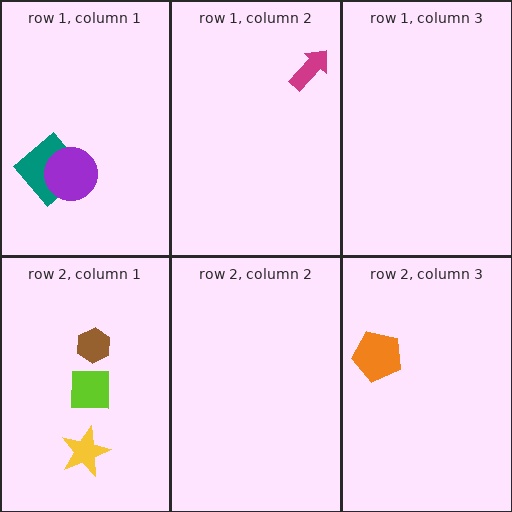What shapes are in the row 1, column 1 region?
The teal diamond, the purple circle.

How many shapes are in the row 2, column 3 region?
1.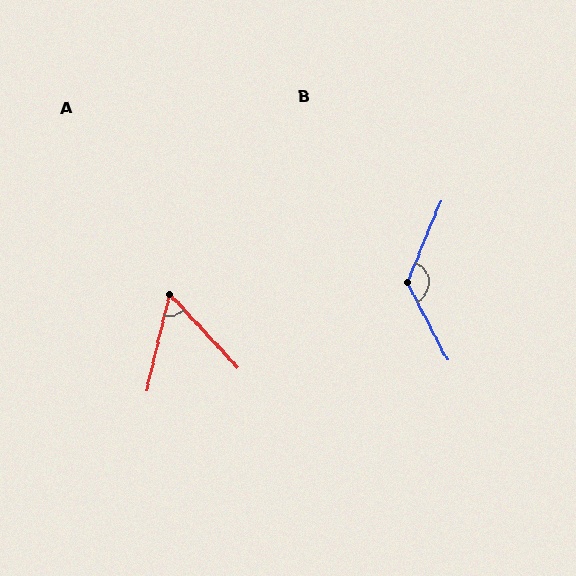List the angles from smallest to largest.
A (56°), B (130°).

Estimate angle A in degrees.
Approximately 56 degrees.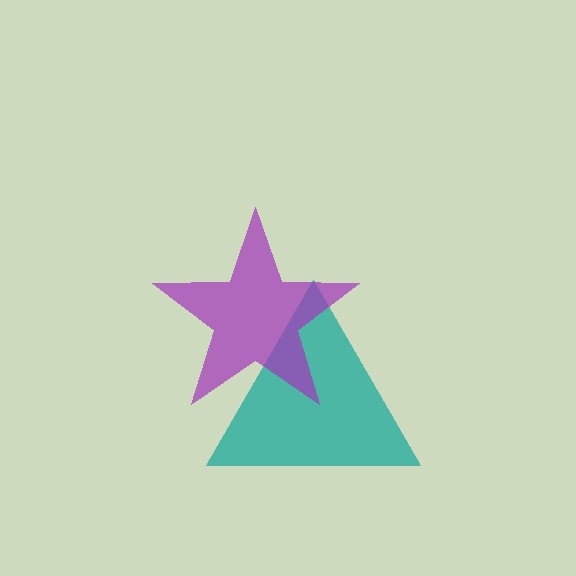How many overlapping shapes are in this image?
There are 2 overlapping shapes in the image.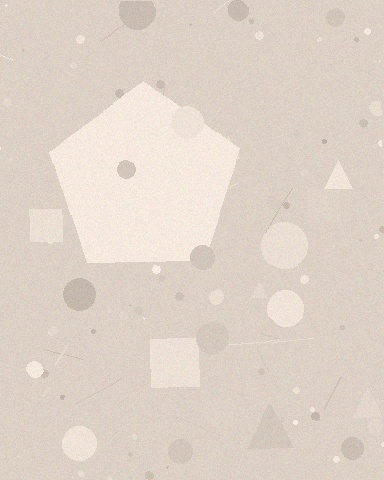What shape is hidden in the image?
A pentagon is hidden in the image.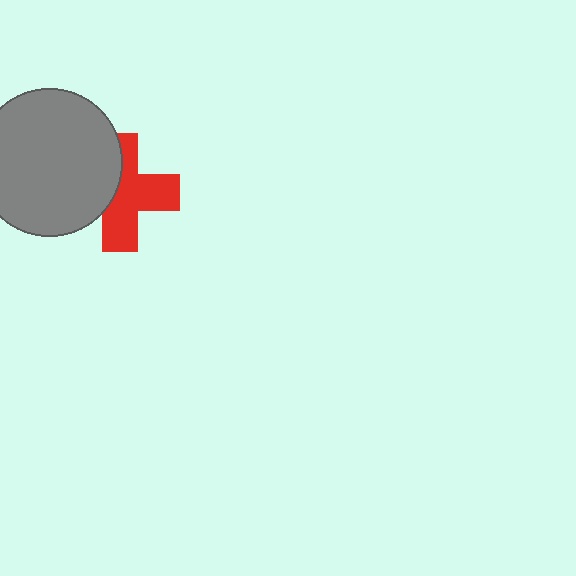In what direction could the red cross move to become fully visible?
The red cross could move right. That would shift it out from behind the gray circle entirely.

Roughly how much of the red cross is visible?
About half of it is visible (roughly 61%).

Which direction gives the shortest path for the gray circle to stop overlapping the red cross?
Moving left gives the shortest separation.